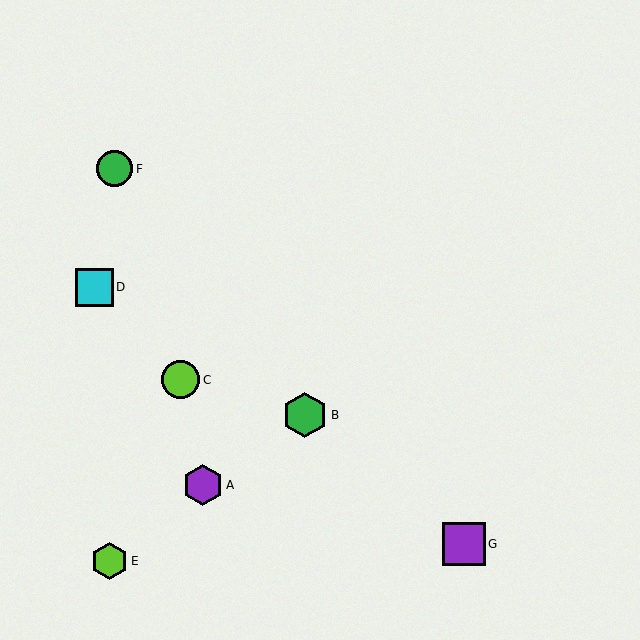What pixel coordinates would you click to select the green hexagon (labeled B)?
Click at (305, 415) to select the green hexagon B.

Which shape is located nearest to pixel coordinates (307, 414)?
The green hexagon (labeled B) at (305, 415) is nearest to that location.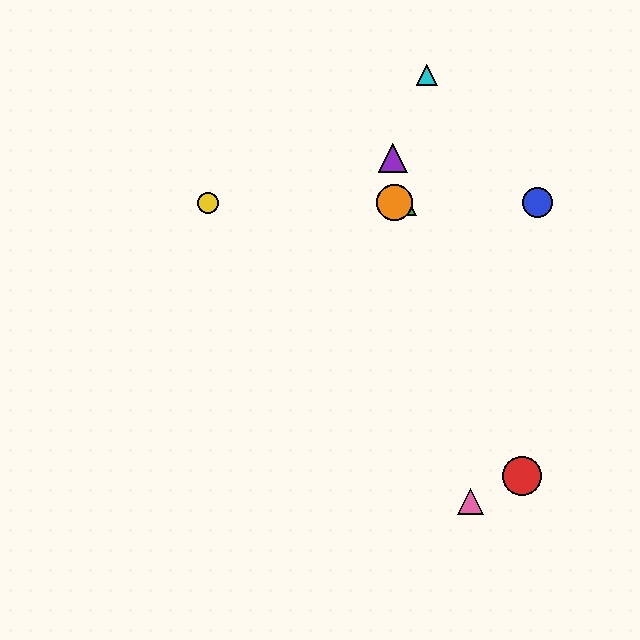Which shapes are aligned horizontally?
The blue circle, the green triangle, the yellow circle, the orange circle are aligned horizontally.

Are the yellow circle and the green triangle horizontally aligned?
Yes, both are at y≈203.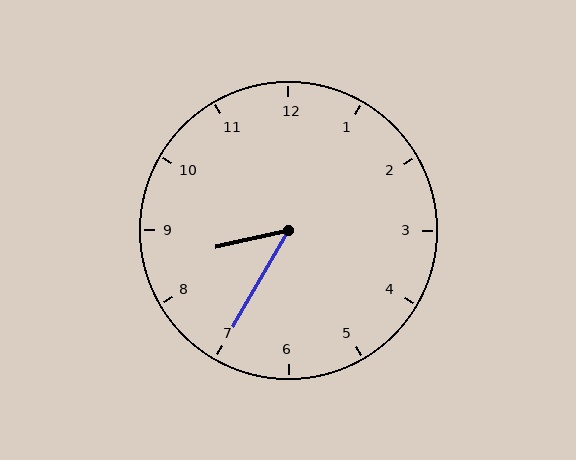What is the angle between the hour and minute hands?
Approximately 48 degrees.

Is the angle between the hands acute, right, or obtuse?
It is acute.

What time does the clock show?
8:35.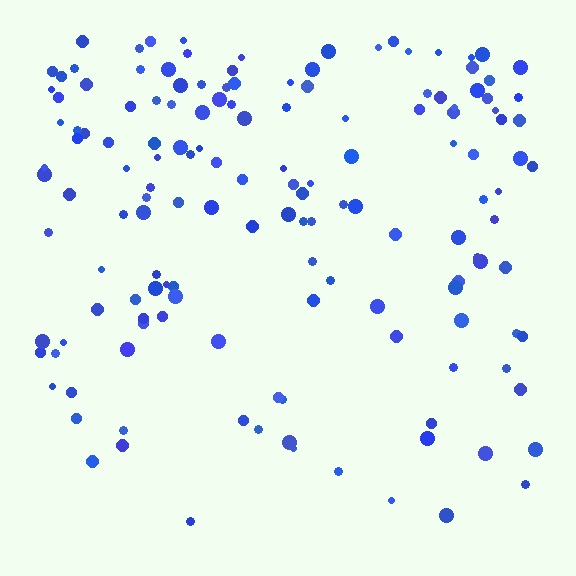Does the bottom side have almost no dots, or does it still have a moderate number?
Still a moderate number, just noticeably fewer than the top.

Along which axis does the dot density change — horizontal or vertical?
Vertical.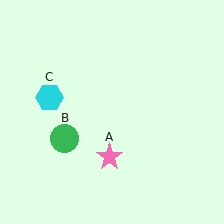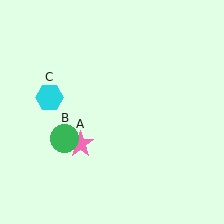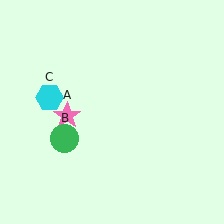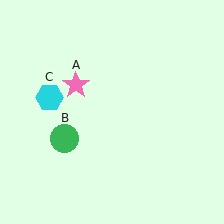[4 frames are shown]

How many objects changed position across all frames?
1 object changed position: pink star (object A).